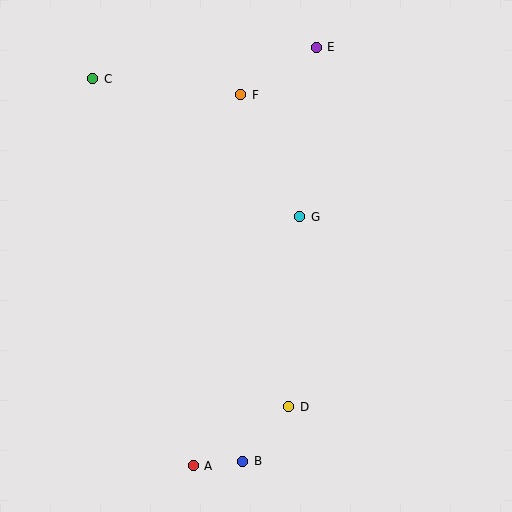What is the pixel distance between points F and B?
The distance between F and B is 367 pixels.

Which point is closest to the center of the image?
Point G at (300, 217) is closest to the center.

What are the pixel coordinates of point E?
Point E is at (316, 47).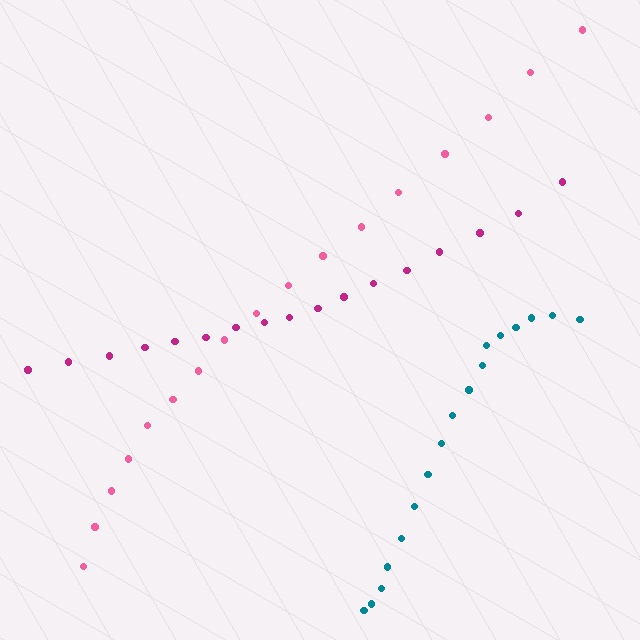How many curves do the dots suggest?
There are 3 distinct paths.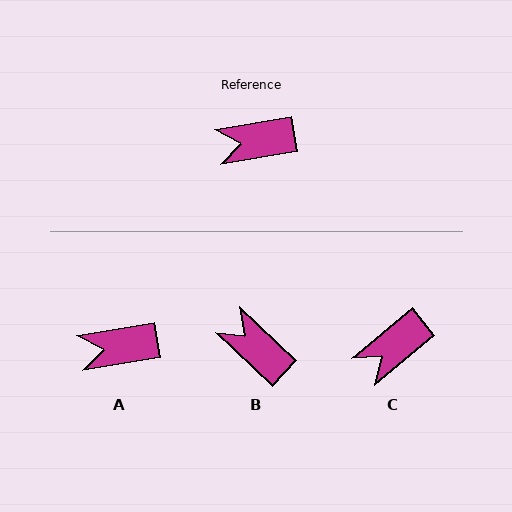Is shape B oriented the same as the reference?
No, it is off by about 52 degrees.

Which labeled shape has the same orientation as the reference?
A.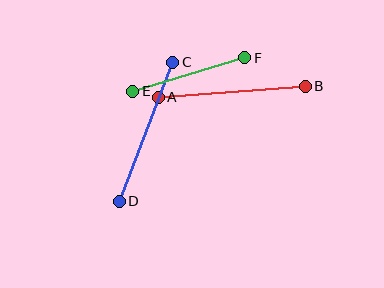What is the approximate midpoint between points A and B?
The midpoint is at approximately (232, 92) pixels.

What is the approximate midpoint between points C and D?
The midpoint is at approximately (146, 132) pixels.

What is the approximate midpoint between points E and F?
The midpoint is at approximately (189, 74) pixels.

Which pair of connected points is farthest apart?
Points C and D are farthest apart.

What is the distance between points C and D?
The distance is approximately 149 pixels.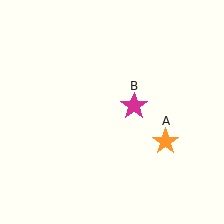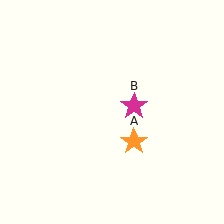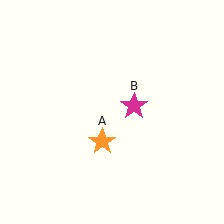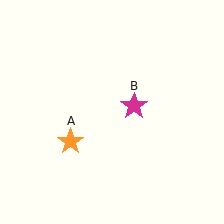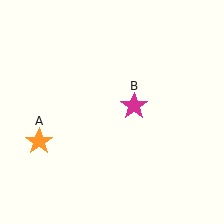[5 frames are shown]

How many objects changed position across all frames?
1 object changed position: orange star (object A).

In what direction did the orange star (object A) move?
The orange star (object A) moved left.